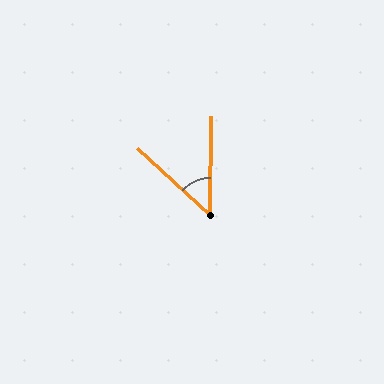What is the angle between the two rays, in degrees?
Approximately 48 degrees.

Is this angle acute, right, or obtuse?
It is acute.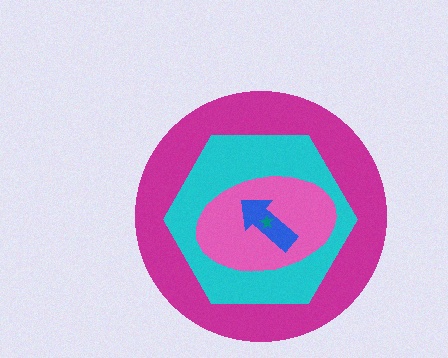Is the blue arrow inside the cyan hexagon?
Yes.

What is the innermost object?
The teal star.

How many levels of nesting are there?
5.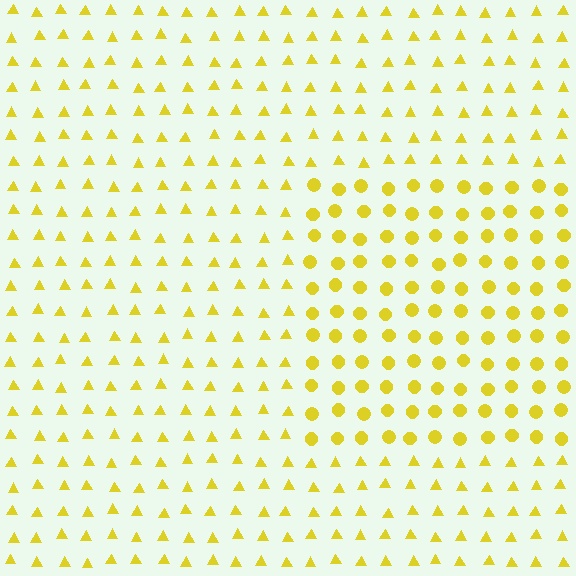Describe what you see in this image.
The image is filled with small yellow elements arranged in a uniform grid. A rectangle-shaped region contains circles, while the surrounding area contains triangles. The boundary is defined purely by the change in element shape.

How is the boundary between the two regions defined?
The boundary is defined by a change in element shape: circles inside vs. triangles outside. All elements share the same color and spacing.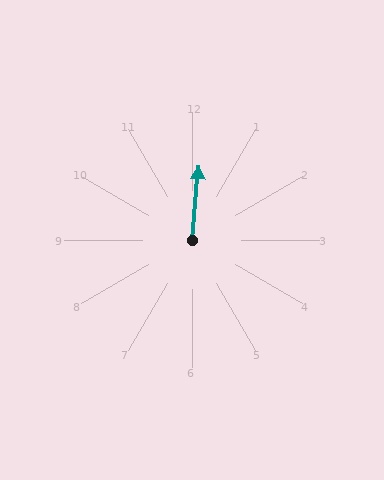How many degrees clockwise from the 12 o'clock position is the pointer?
Approximately 5 degrees.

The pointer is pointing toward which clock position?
Roughly 12 o'clock.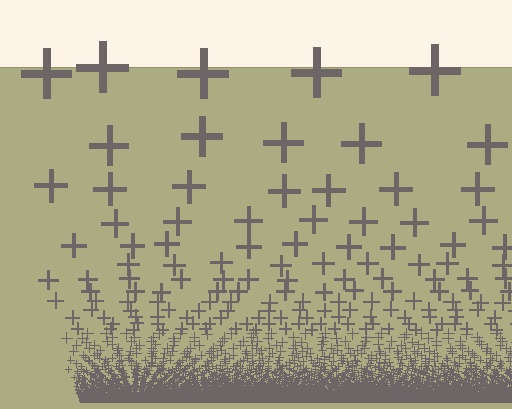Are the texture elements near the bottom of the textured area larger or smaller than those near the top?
Smaller. The gradient is inverted — elements near the bottom are smaller and denser.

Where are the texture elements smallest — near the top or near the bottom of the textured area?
Near the bottom.